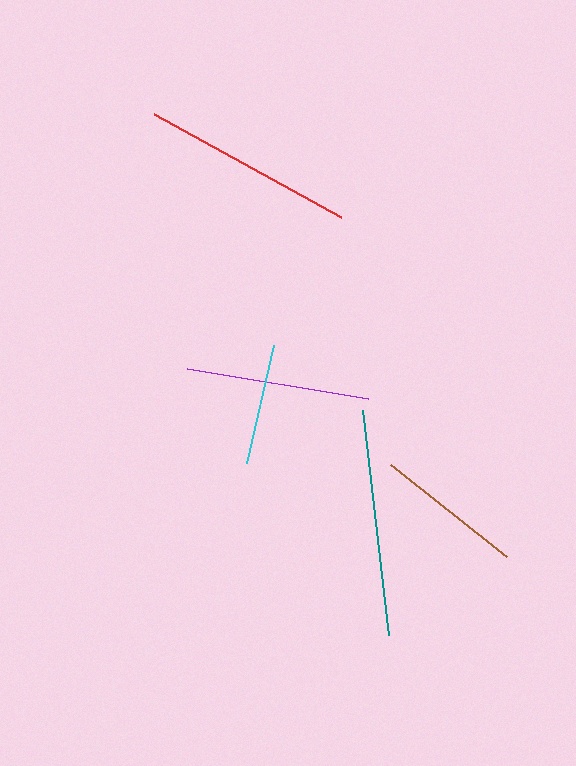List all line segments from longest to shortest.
From longest to shortest: teal, red, purple, brown, cyan.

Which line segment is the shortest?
The cyan line is the shortest at approximately 121 pixels.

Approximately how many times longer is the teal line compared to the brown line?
The teal line is approximately 1.5 times the length of the brown line.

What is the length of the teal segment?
The teal segment is approximately 226 pixels long.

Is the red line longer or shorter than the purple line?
The red line is longer than the purple line.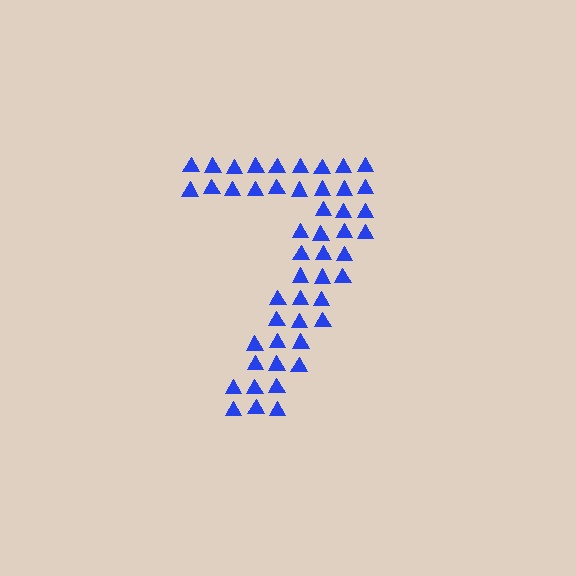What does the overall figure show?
The overall figure shows the digit 7.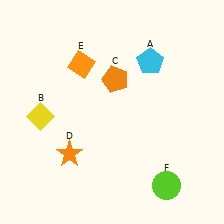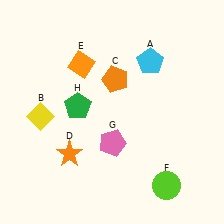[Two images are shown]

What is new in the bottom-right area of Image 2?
A pink pentagon (G) was added in the bottom-right area of Image 2.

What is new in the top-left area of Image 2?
A green pentagon (H) was added in the top-left area of Image 2.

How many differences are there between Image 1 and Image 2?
There are 2 differences between the two images.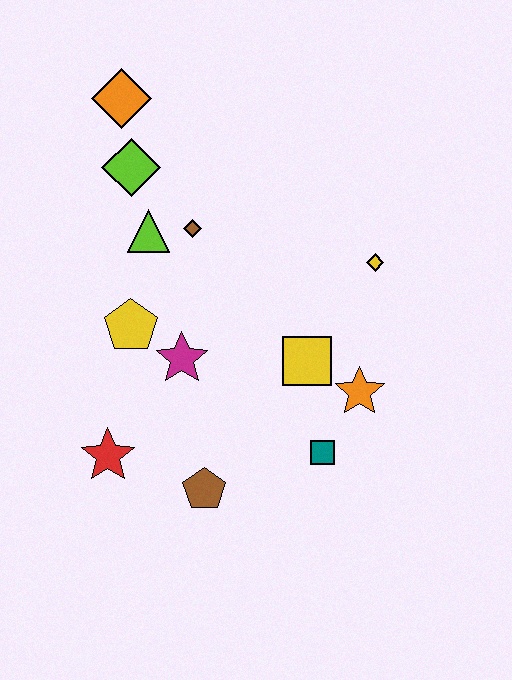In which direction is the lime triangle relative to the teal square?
The lime triangle is above the teal square.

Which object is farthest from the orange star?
The orange diamond is farthest from the orange star.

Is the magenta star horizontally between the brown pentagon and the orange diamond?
Yes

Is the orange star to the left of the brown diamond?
No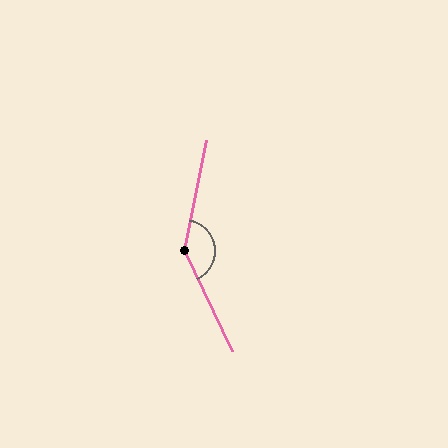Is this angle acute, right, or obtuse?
It is obtuse.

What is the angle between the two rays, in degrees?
Approximately 143 degrees.